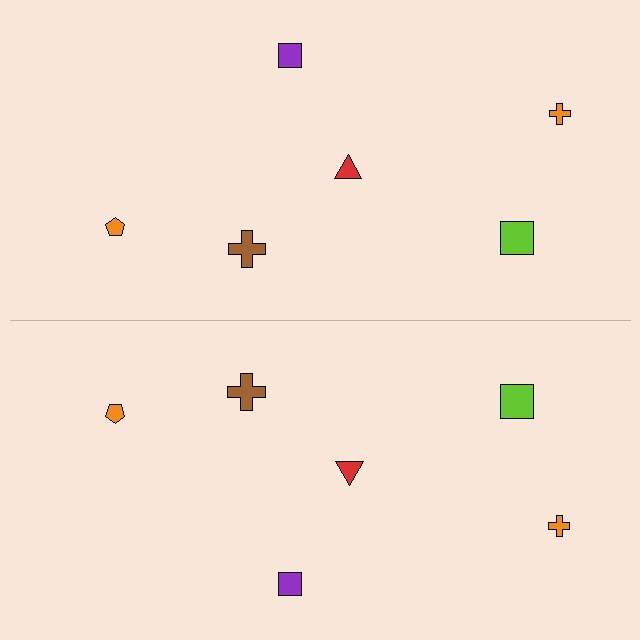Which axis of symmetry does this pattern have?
The pattern has a horizontal axis of symmetry running through the center of the image.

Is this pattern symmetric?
Yes, this pattern has bilateral (reflection) symmetry.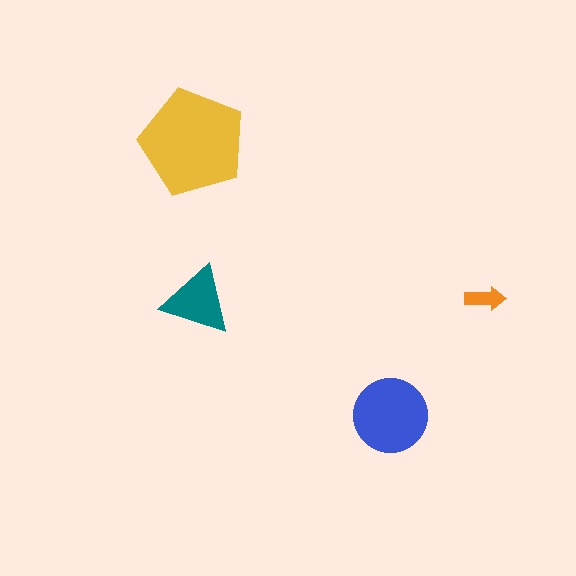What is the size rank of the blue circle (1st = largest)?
2nd.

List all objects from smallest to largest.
The orange arrow, the teal triangle, the blue circle, the yellow pentagon.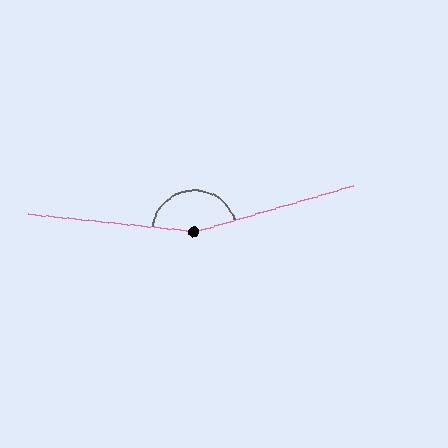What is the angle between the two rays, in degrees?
Approximately 158 degrees.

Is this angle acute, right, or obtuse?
It is obtuse.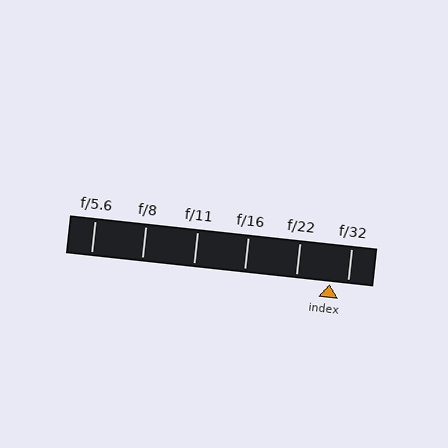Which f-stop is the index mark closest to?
The index mark is closest to f/32.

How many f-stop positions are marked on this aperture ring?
There are 6 f-stop positions marked.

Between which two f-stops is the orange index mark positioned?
The index mark is between f/22 and f/32.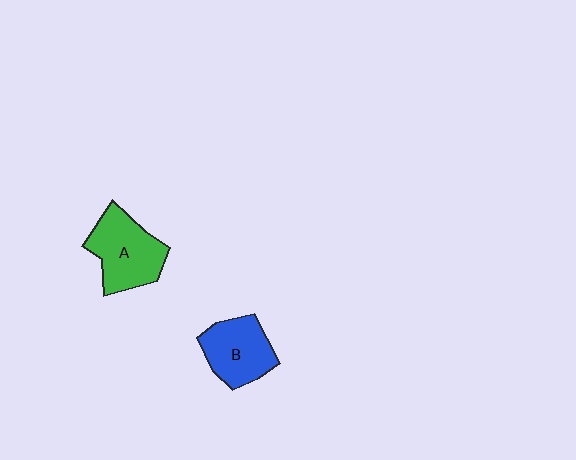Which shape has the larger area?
Shape A (green).